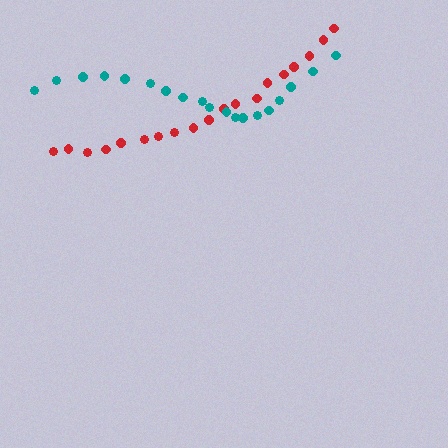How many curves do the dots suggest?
There are 2 distinct paths.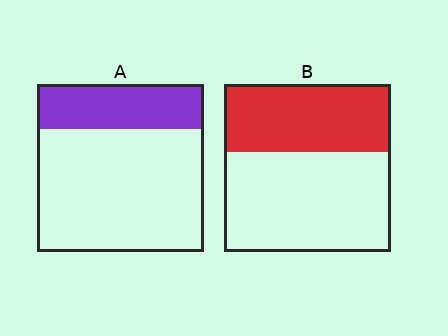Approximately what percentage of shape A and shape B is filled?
A is approximately 25% and B is approximately 40%.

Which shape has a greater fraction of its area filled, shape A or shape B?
Shape B.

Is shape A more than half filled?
No.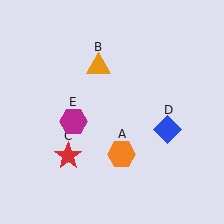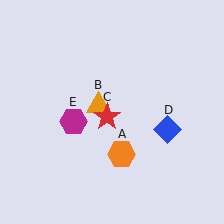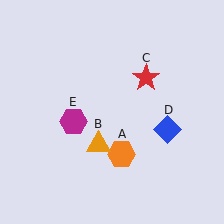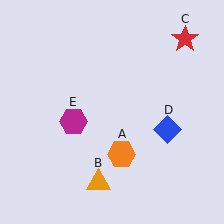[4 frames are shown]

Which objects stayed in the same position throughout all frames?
Orange hexagon (object A) and blue diamond (object D) and magenta hexagon (object E) remained stationary.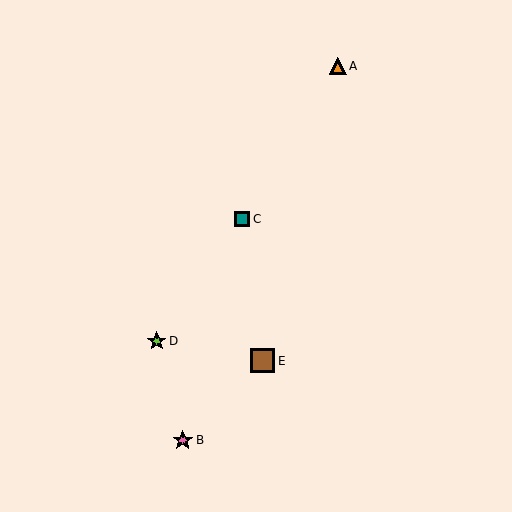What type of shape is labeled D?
Shape D is a lime star.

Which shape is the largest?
The brown square (labeled E) is the largest.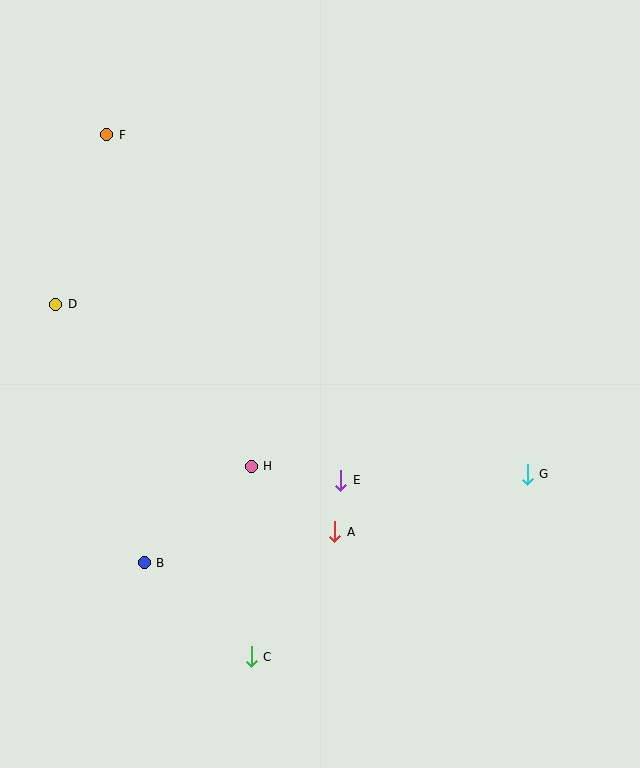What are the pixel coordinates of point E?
Point E is at (341, 480).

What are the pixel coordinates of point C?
Point C is at (251, 657).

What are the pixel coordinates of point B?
Point B is at (144, 563).